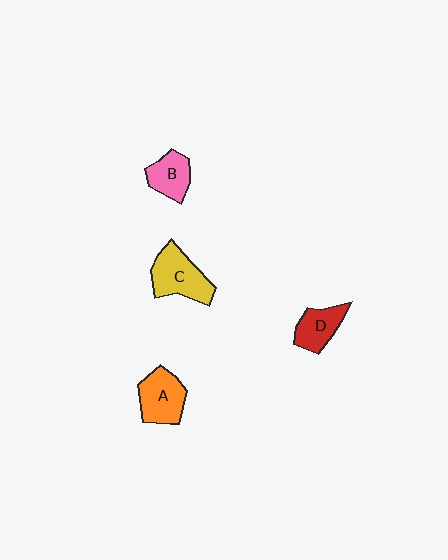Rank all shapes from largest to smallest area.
From largest to smallest: C (yellow), A (orange), D (red), B (pink).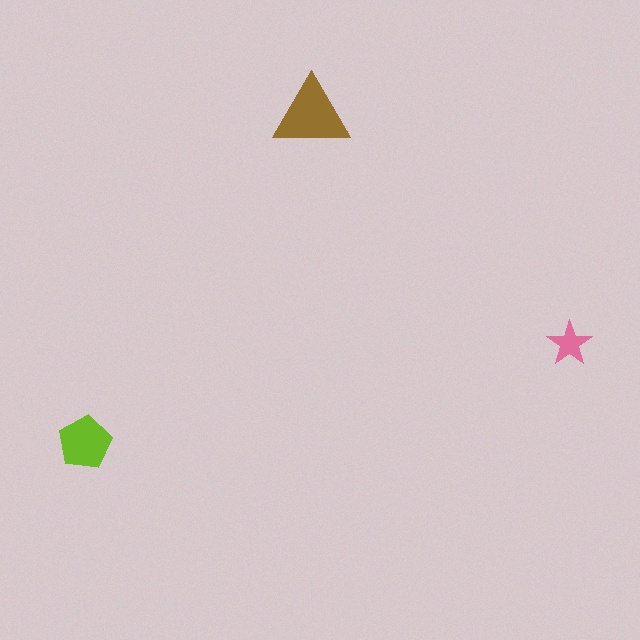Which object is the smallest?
The pink star.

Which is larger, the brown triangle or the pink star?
The brown triangle.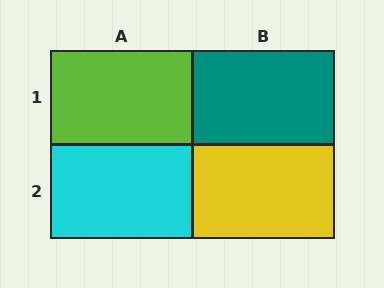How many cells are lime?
1 cell is lime.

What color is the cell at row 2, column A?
Cyan.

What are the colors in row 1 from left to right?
Lime, teal.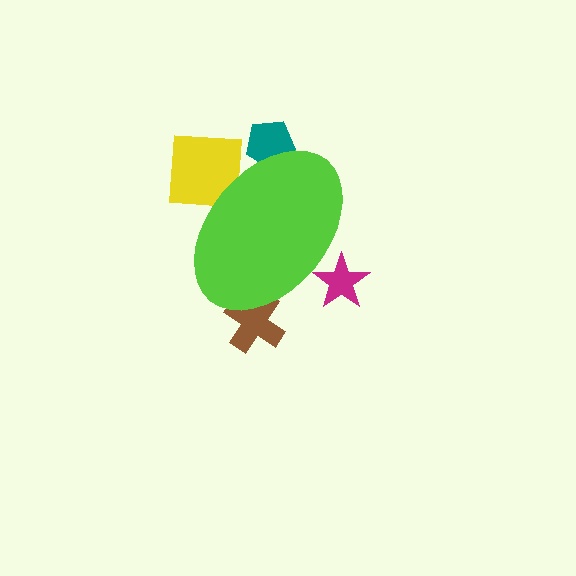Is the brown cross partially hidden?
Yes, the brown cross is partially hidden behind the lime ellipse.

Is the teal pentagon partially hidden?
Yes, the teal pentagon is partially hidden behind the lime ellipse.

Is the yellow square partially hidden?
Yes, the yellow square is partially hidden behind the lime ellipse.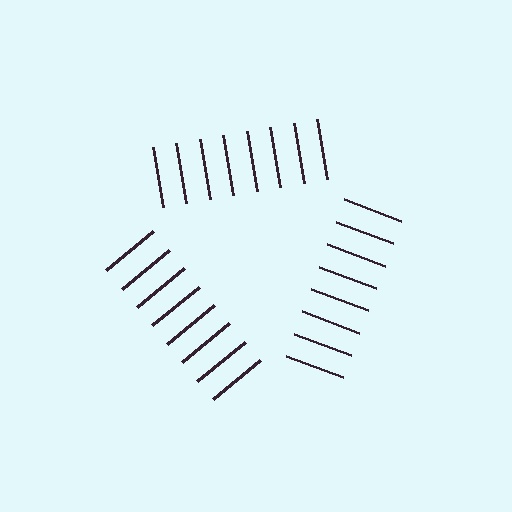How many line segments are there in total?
24 — 8 along each of the 3 edges.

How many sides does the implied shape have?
3 sides — the line-ends trace a triangle.